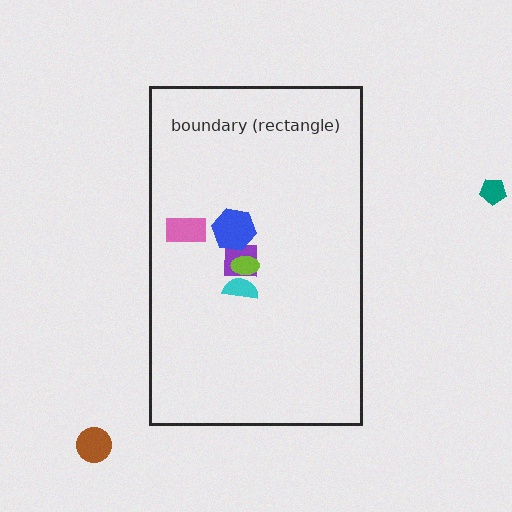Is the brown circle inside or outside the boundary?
Outside.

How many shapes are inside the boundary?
5 inside, 2 outside.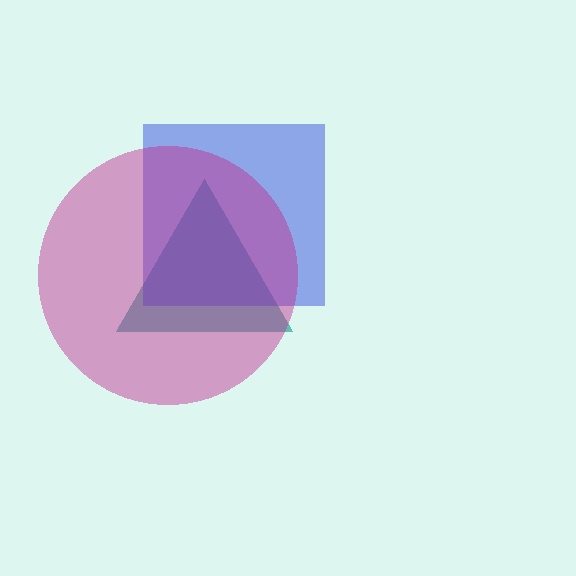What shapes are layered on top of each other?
The layered shapes are: a teal triangle, a blue square, a magenta circle.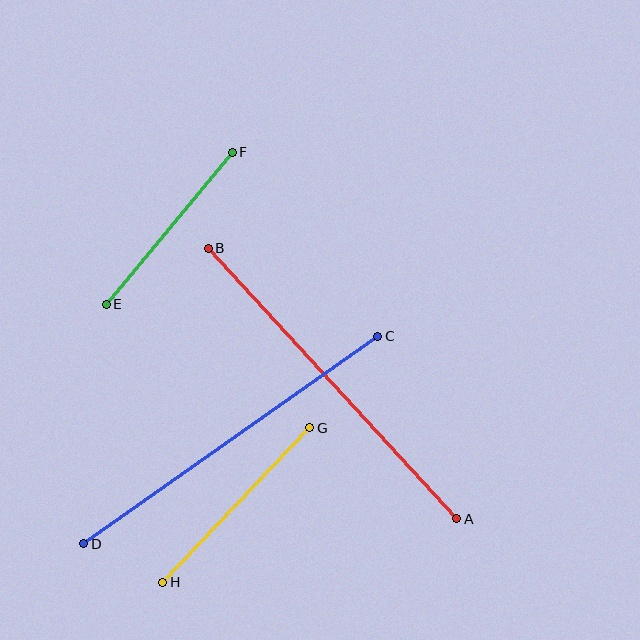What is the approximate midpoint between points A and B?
The midpoint is at approximately (333, 384) pixels.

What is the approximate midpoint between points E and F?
The midpoint is at approximately (169, 228) pixels.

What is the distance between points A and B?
The distance is approximately 367 pixels.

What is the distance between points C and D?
The distance is approximately 360 pixels.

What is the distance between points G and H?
The distance is approximately 213 pixels.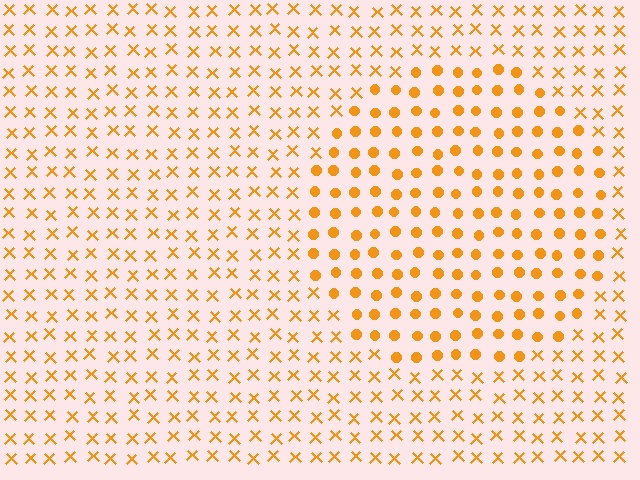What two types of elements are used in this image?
The image uses circles inside the circle region and X marks outside it.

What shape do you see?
I see a circle.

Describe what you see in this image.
The image is filled with small orange elements arranged in a uniform grid. A circle-shaped region contains circles, while the surrounding area contains X marks. The boundary is defined purely by the change in element shape.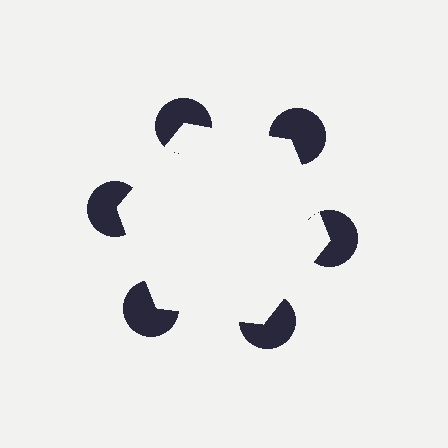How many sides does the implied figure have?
6 sides.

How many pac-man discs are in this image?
There are 6 — one at each vertex of the illusory hexagon.